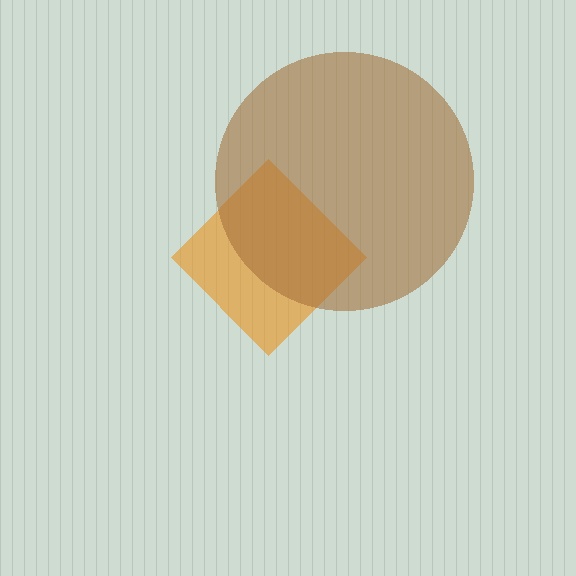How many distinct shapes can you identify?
There are 2 distinct shapes: an orange diamond, a brown circle.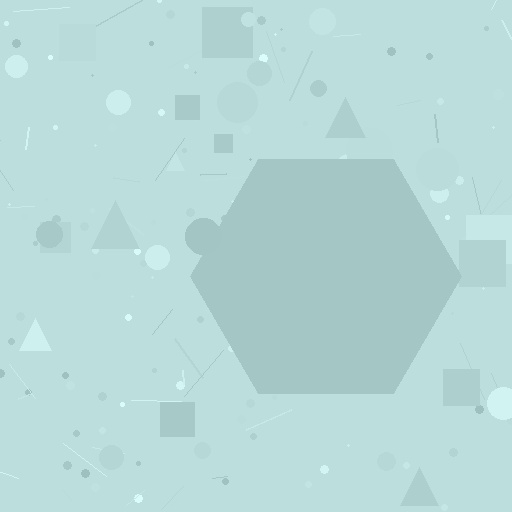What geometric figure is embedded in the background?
A hexagon is embedded in the background.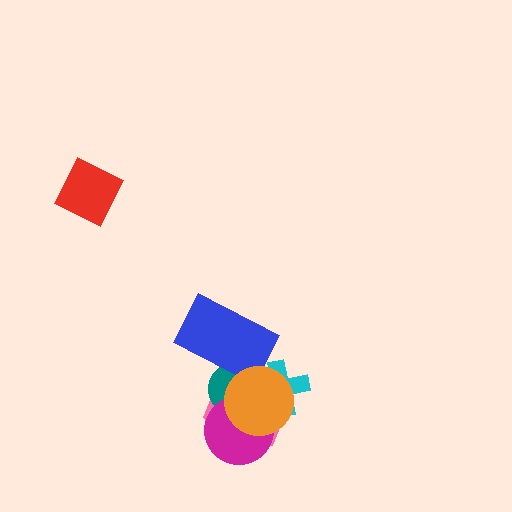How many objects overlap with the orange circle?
5 objects overlap with the orange circle.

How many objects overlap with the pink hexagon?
5 objects overlap with the pink hexagon.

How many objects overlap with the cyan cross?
3 objects overlap with the cyan cross.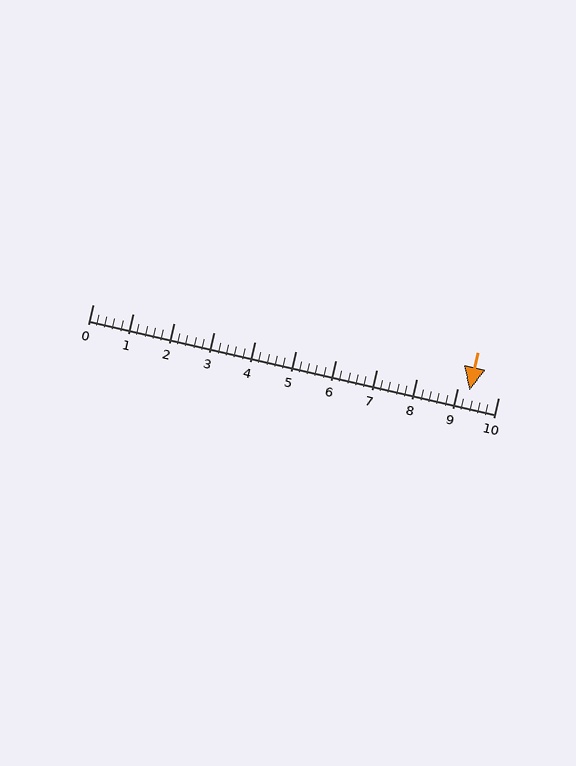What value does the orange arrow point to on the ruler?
The orange arrow points to approximately 9.3.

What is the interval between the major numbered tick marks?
The major tick marks are spaced 1 units apart.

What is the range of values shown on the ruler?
The ruler shows values from 0 to 10.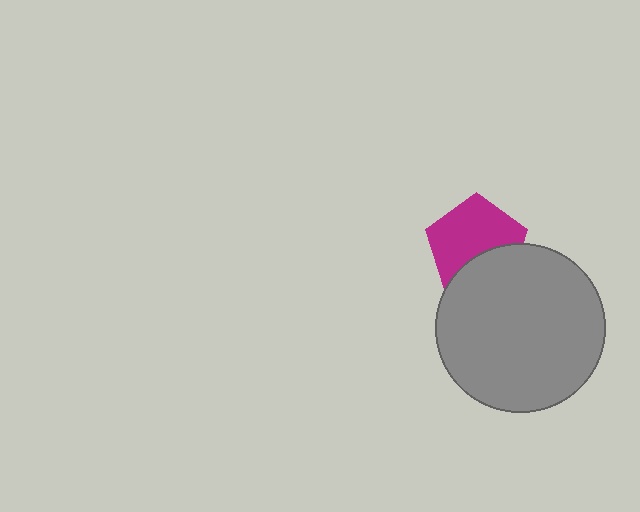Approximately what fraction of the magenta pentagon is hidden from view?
Roughly 34% of the magenta pentagon is hidden behind the gray circle.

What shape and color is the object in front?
The object in front is a gray circle.